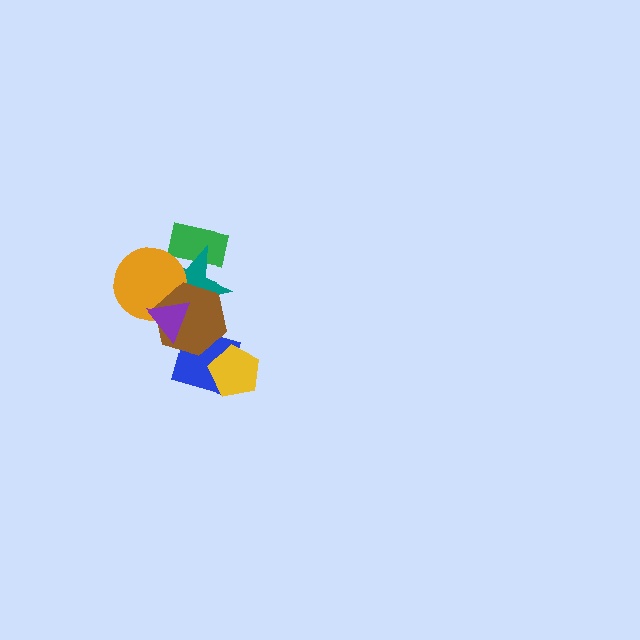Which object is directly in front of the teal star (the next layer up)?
The orange circle is directly in front of the teal star.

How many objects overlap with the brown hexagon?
4 objects overlap with the brown hexagon.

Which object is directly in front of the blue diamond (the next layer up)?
The brown hexagon is directly in front of the blue diamond.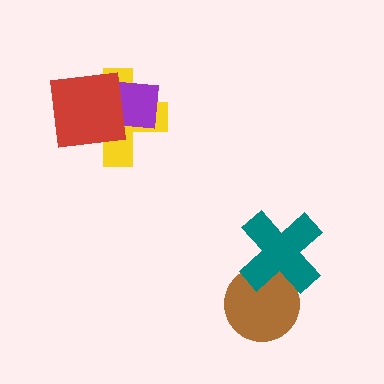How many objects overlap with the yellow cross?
2 objects overlap with the yellow cross.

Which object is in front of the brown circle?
The teal cross is in front of the brown circle.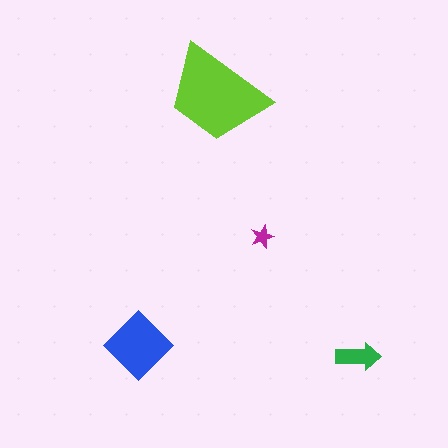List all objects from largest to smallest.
The lime trapezoid, the blue diamond, the green arrow, the magenta star.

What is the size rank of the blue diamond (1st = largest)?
2nd.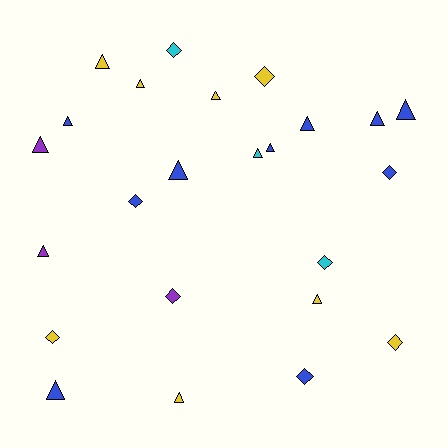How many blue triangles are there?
There are 7 blue triangles.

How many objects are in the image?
There are 24 objects.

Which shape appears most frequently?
Triangle, with 15 objects.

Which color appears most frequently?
Blue, with 10 objects.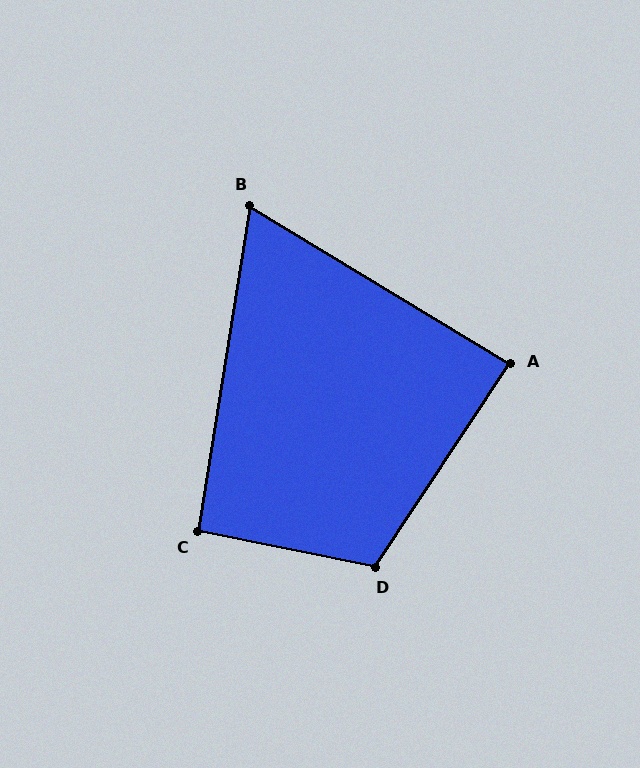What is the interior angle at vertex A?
Approximately 88 degrees (approximately right).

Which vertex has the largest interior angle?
D, at approximately 112 degrees.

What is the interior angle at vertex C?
Approximately 92 degrees (approximately right).